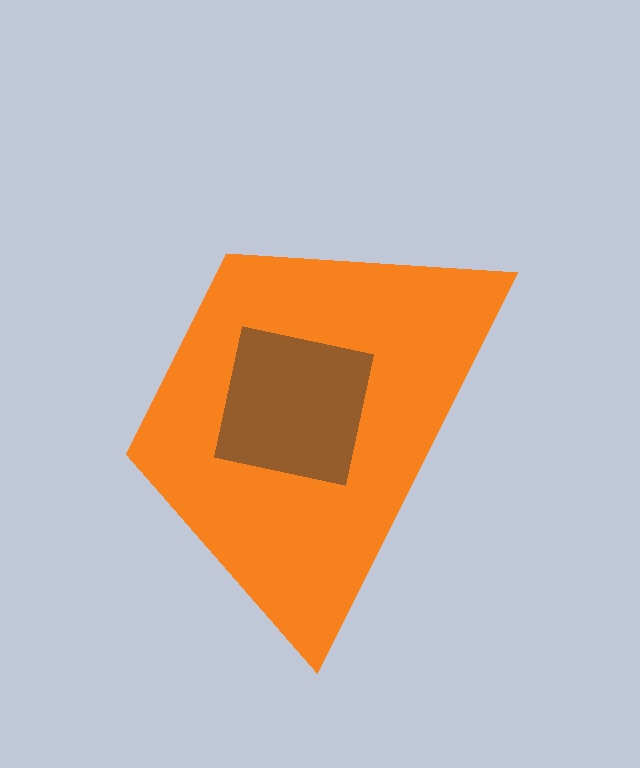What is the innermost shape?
The brown square.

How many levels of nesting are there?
2.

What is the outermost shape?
The orange trapezoid.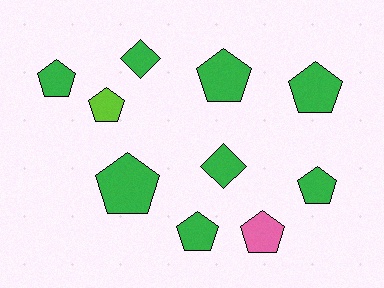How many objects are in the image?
There are 10 objects.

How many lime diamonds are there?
There are no lime diamonds.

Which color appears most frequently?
Green, with 8 objects.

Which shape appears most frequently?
Pentagon, with 8 objects.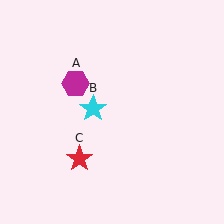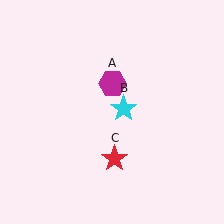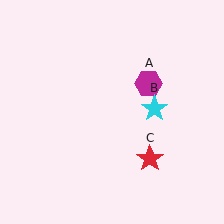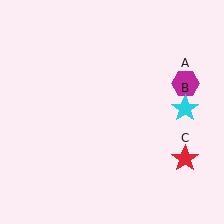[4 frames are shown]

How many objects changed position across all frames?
3 objects changed position: magenta hexagon (object A), cyan star (object B), red star (object C).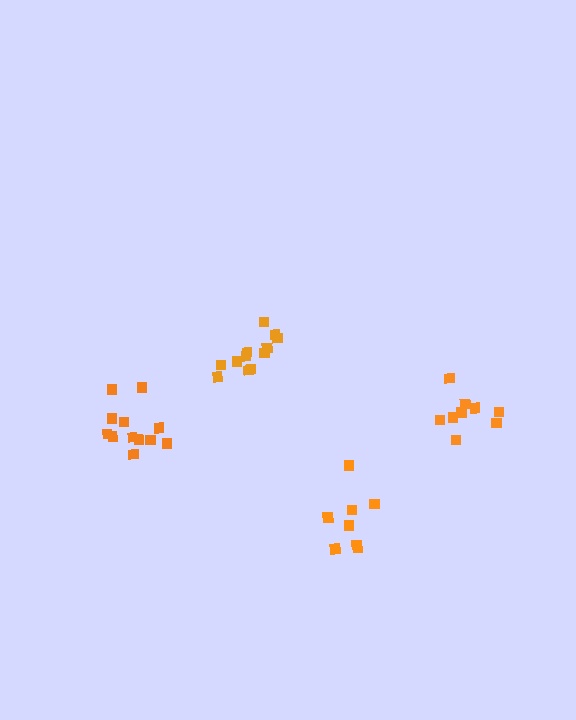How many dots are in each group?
Group 1: 8 dots, Group 2: 12 dots, Group 3: 9 dots, Group 4: 12 dots (41 total).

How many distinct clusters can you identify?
There are 4 distinct clusters.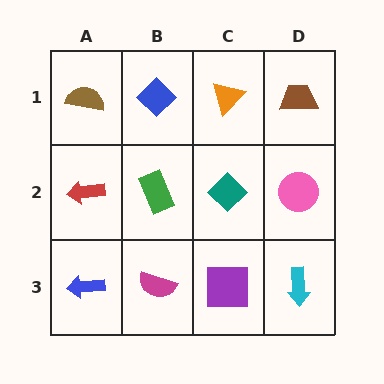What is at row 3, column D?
A cyan arrow.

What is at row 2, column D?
A pink circle.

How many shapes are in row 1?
4 shapes.